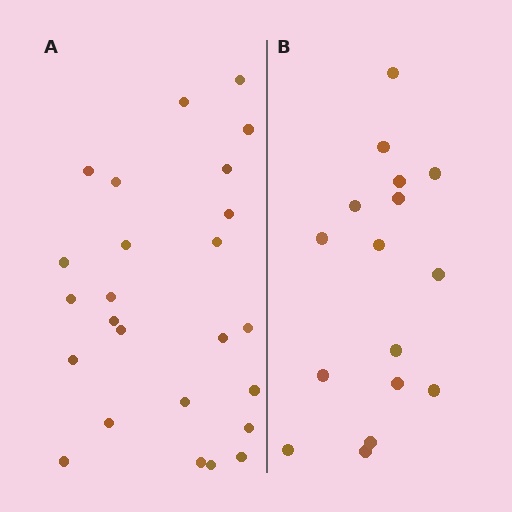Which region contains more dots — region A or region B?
Region A (the left region) has more dots.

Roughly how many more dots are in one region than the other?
Region A has roughly 8 or so more dots than region B.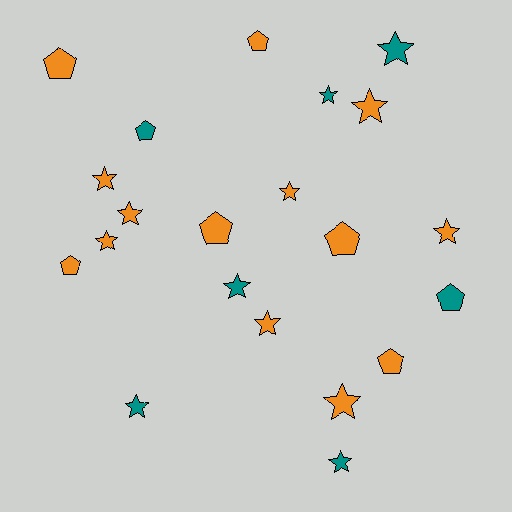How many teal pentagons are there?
There are 2 teal pentagons.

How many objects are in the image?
There are 21 objects.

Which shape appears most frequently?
Star, with 13 objects.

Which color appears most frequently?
Orange, with 14 objects.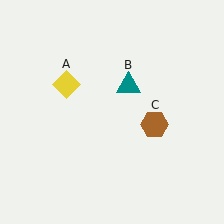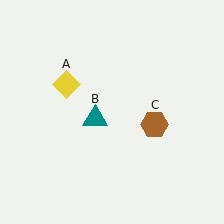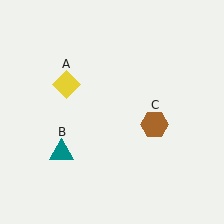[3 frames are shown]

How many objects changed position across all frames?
1 object changed position: teal triangle (object B).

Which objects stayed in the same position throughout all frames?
Yellow diamond (object A) and brown hexagon (object C) remained stationary.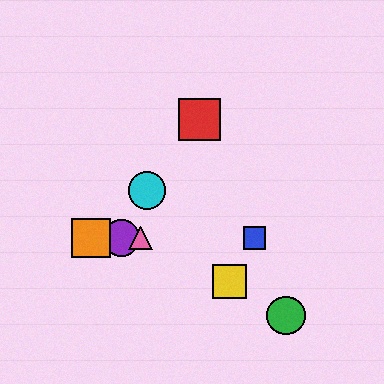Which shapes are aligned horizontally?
The blue square, the purple circle, the orange square, the pink triangle are aligned horizontally.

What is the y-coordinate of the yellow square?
The yellow square is at y≈282.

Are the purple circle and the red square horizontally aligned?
No, the purple circle is at y≈238 and the red square is at y≈120.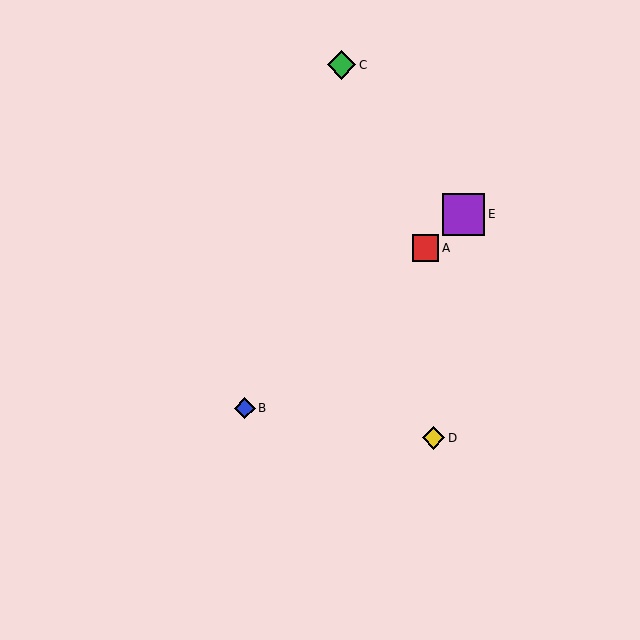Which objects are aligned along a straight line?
Objects A, B, E are aligned along a straight line.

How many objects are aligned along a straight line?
3 objects (A, B, E) are aligned along a straight line.